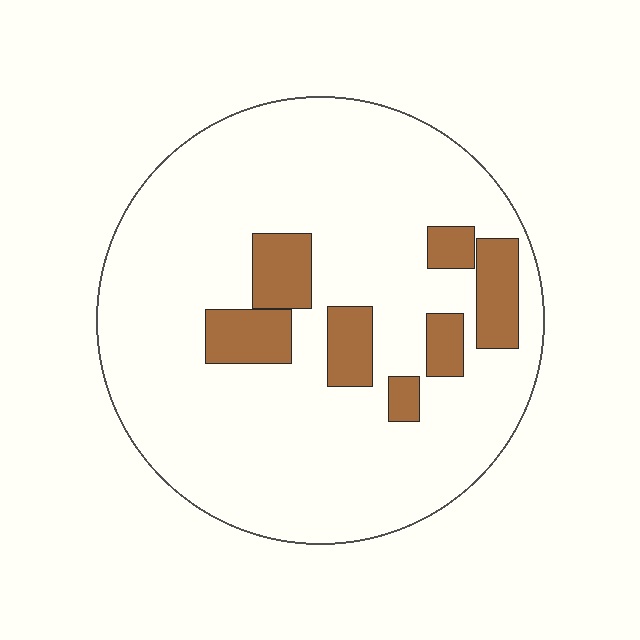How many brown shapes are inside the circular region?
7.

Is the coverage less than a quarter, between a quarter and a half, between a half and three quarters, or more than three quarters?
Less than a quarter.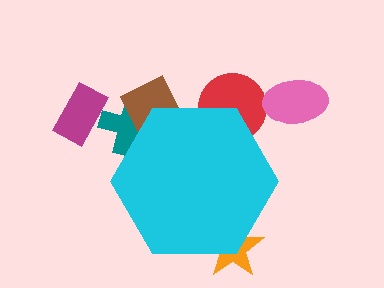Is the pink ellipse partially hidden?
No, the pink ellipse is fully visible.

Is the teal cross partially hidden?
Yes, the teal cross is partially hidden behind the cyan hexagon.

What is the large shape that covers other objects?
A cyan hexagon.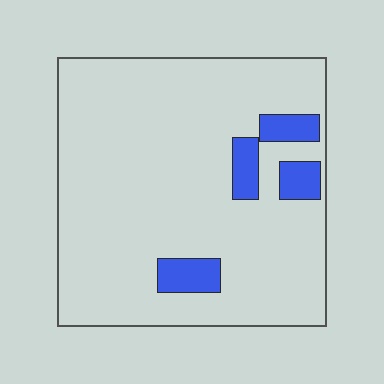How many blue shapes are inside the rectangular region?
4.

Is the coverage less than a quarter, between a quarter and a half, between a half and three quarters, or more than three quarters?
Less than a quarter.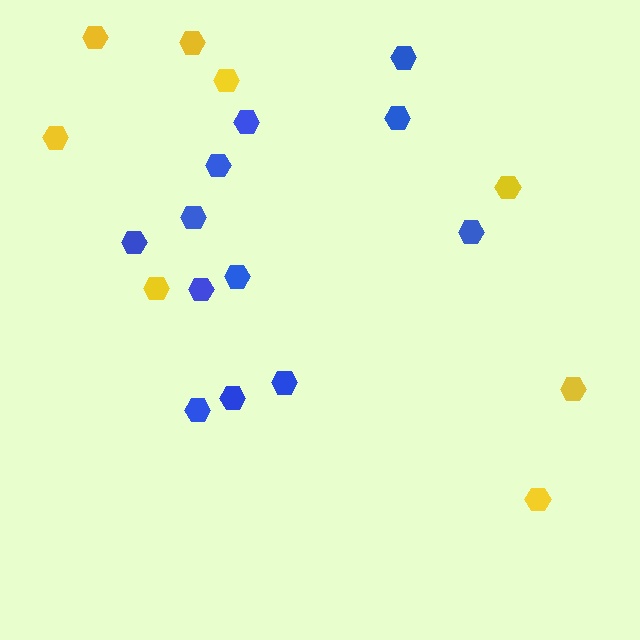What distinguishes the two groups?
There are 2 groups: one group of yellow hexagons (8) and one group of blue hexagons (12).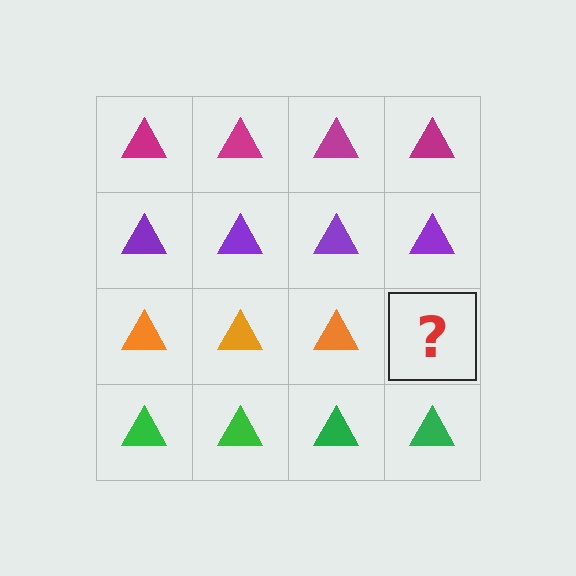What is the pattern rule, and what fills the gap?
The rule is that each row has a consistent color. The gap should be filled with an orange triangle.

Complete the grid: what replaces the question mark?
The question mark should be replaced with an orange triangle.